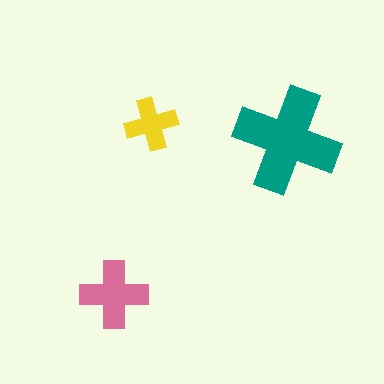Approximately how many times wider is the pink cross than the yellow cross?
About 1.5 times wider.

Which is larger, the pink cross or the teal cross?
The teal one.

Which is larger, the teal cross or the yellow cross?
The teal one.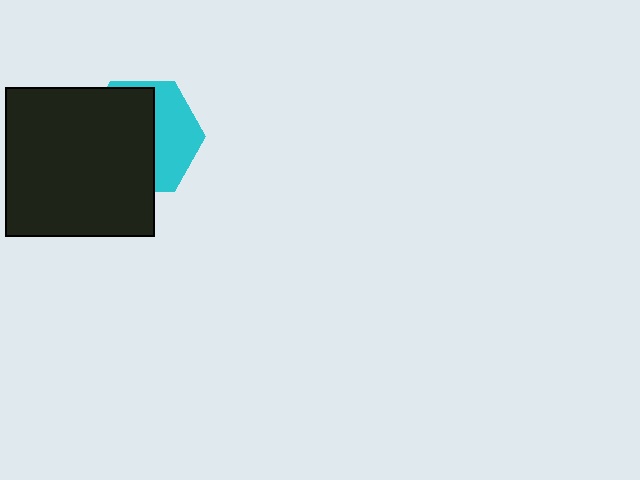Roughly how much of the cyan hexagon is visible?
A small part of it is visible (roughly 39%).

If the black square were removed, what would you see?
You would see the complete cyan hexagon.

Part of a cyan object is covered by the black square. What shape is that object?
It is a hexagon.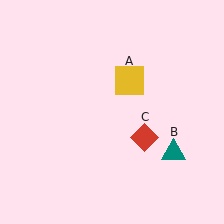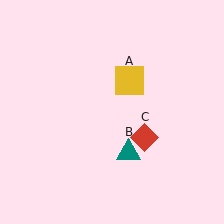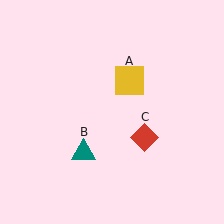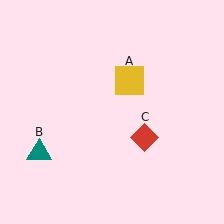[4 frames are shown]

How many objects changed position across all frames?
1 object changed position: teal triangle (object B).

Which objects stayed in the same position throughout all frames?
Yellow square (object A) and red diamond (object C) remained stationary.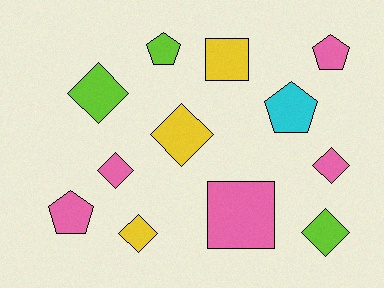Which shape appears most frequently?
Diamond, with 6 objects.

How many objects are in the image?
There are 12 objects.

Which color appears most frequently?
Pink, with 5 objects.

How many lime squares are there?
There are no lime squares.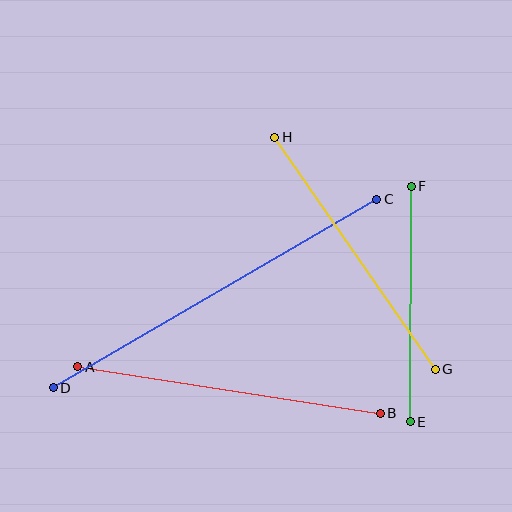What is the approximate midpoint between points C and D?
The midpoint is at approximately (215, 294) pixels.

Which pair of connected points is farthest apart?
Points C and D are farthest apart.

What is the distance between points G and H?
The distance is approximately 282 pixels.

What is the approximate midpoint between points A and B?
The midpoint is at approximately (229, 390) pixels.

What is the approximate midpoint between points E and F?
The midpoint is at approximately (411, 304) pixels.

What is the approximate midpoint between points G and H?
The midpoint is at approximately (355, 253) pixels.